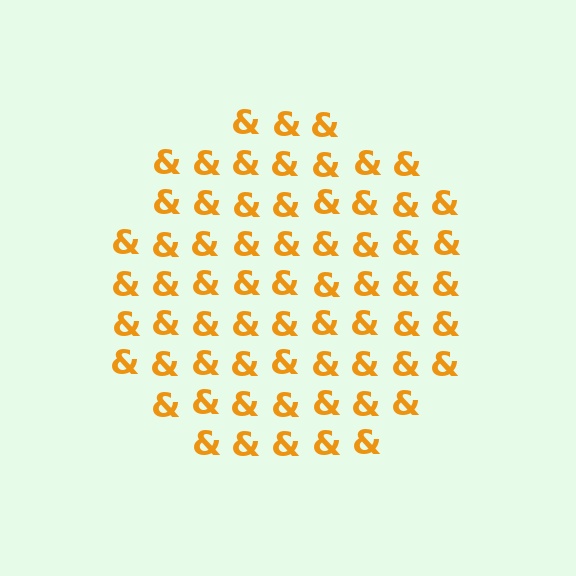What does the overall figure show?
The overall figure shows a circle.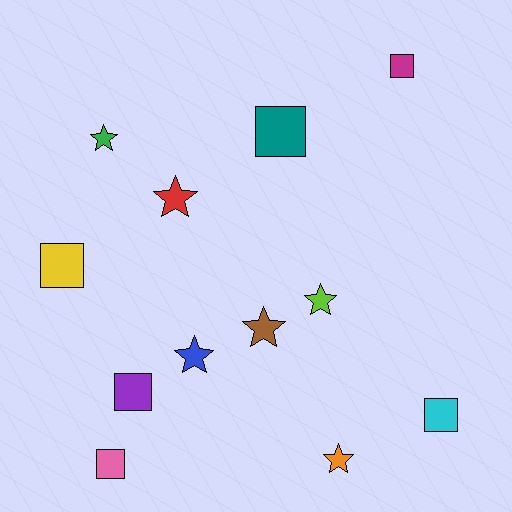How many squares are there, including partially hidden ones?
There are 6 squares.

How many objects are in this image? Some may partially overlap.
There are 12 objects.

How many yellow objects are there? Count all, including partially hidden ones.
There is 1 yellow object.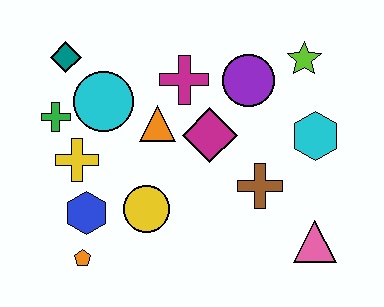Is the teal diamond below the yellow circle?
No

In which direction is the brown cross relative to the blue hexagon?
The brown cross is to the right of the blue hexagon.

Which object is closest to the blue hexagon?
The orange pentagon is closest to the blue hexagon.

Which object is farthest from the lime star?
The orange pentagon is farthest from the lime star.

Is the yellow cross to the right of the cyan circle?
No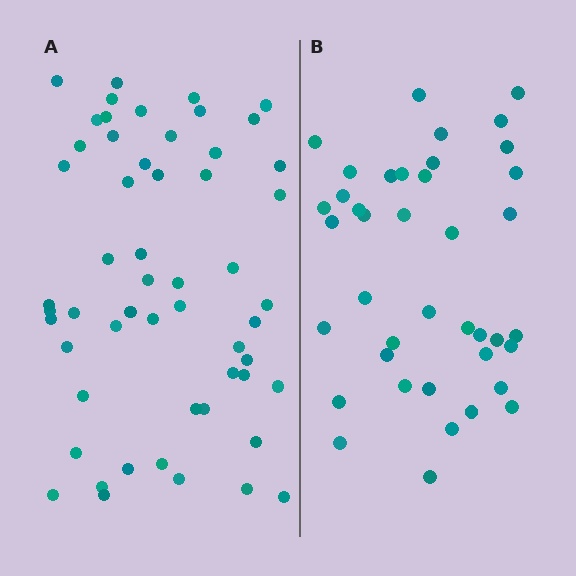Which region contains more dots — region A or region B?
Region A (the left region) has more dots.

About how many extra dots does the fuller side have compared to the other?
Region A has approximately 15 more dots than region B.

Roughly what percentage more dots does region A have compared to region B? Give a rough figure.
About 40% more.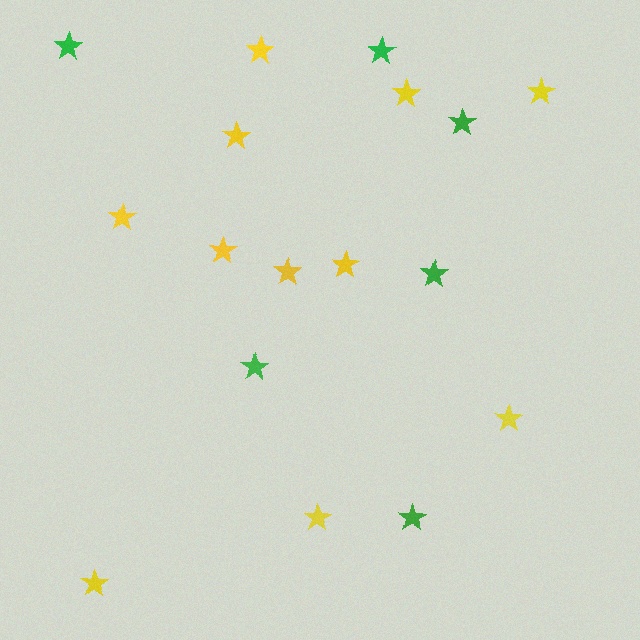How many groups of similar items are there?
There are 2 groups: one group of green stars (6) and one group of yellow stars (11).